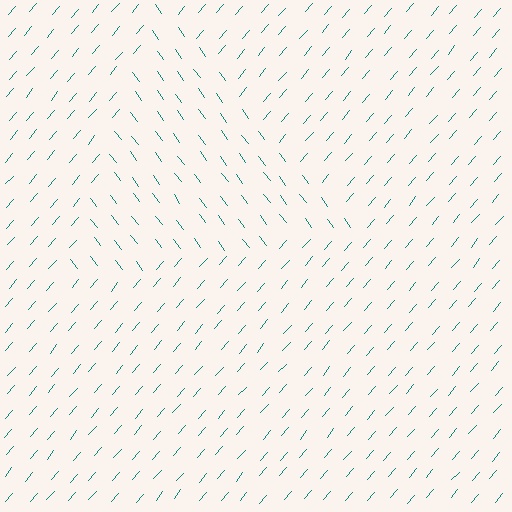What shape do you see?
I see a triangle.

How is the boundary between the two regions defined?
The boundary is defined purely by a change in line orientation (approximately 77 degrees difference). All lines are the same color and thickness.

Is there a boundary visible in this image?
Yes, there is a texture boundary formed by a change in line orientation.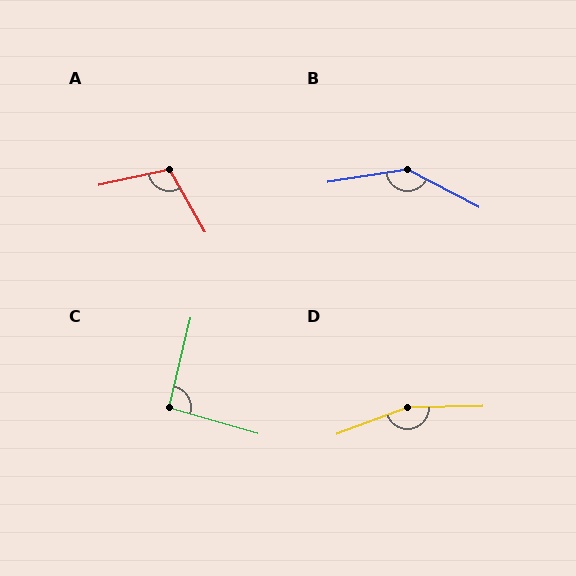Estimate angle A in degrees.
Approximately 107 degrees.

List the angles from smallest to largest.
C (93°), A (107°), B (144°), D (161°).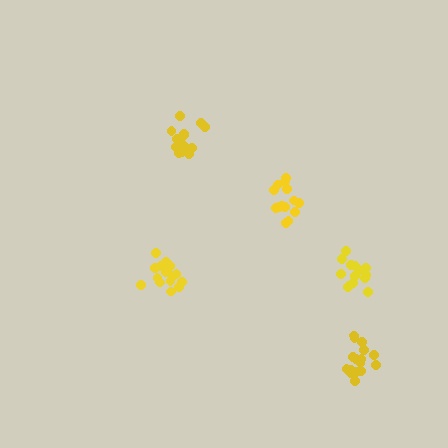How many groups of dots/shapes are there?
There are 5 groups.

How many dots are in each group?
Group 1: 14 dots, Group 2: 16 dots, Group 3: 17 dots, Group 4: 14 dots, Group 5: 15 dots (76 total).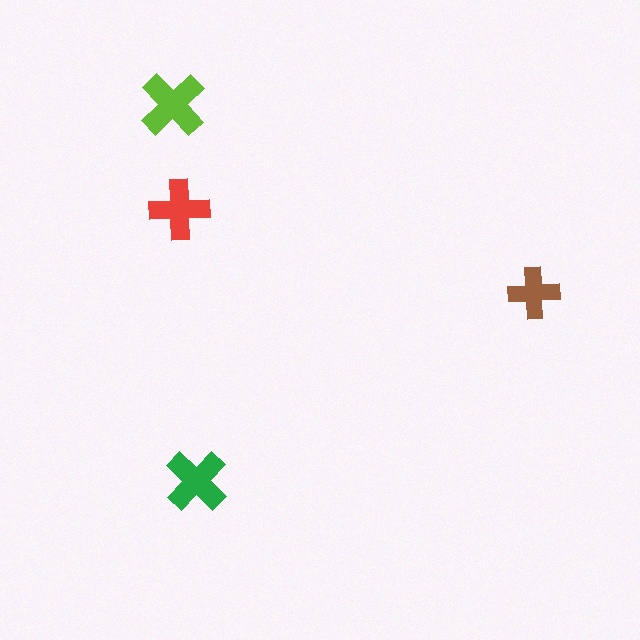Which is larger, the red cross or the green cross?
The green one.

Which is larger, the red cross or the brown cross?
The red one.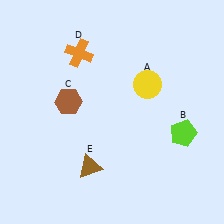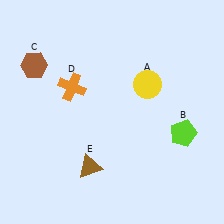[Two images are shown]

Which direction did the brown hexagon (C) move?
The brown hexagon (C) moved up.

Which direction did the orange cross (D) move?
The orange cross (D) moved down.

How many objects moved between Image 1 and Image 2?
2 objects moved between the two images.